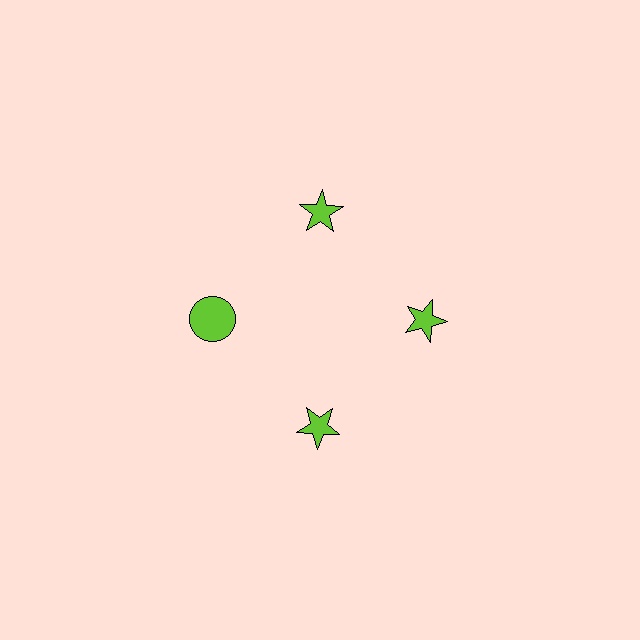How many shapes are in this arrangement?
There are 4 shapes arranged in a ring pattern.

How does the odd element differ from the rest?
It has a different shape: circle instead of star.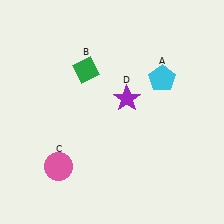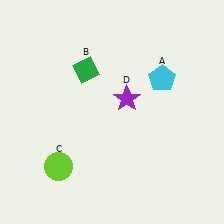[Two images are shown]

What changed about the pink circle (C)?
In Image 1, C is pink. In Image 2, it changed to lime.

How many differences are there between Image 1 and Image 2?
There is 1 difference between the two images.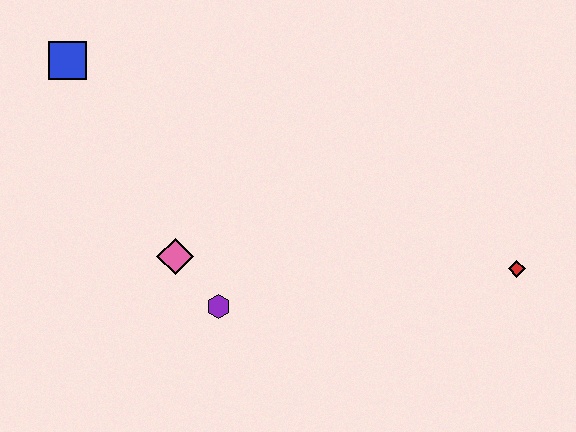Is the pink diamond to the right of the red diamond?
No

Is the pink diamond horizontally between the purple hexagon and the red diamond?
No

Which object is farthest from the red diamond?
The blue square is farthest from the red diamond.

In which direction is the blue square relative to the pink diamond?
The blue square is above the pink diamond.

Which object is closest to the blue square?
The pink diamond is closest to the blue square.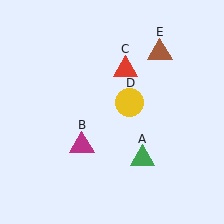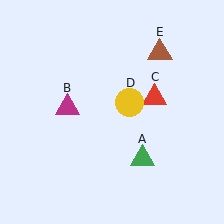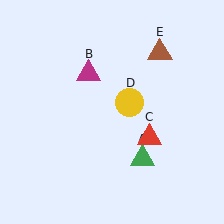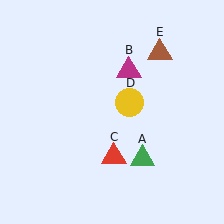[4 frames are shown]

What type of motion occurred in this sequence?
The magenta triangle (object B), red triangle (object C) rotated clockwise around the center of the scene.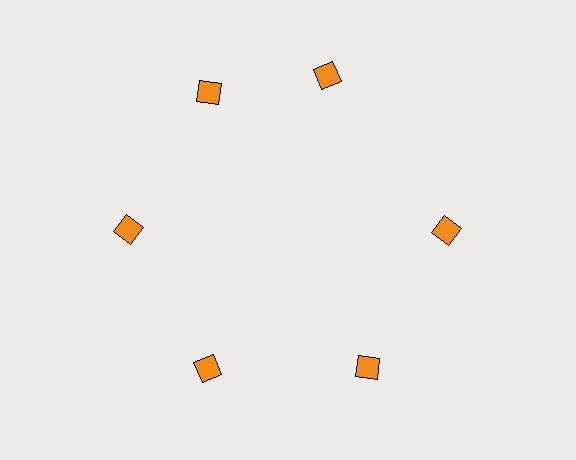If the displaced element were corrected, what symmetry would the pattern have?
It would have 6-fold rotational symmetry — the pattern would map onto itself every 60 degrees.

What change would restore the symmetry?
The symmetry would be restored by rotating it back into even spacing with its neighbors so that all 6 diamonds sit at equal angles and equal distance from the center.